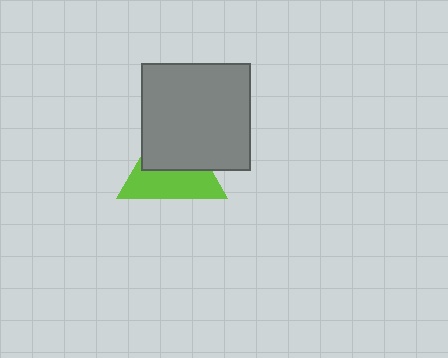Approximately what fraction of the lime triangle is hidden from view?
Roughly 49% of the lime triangle is hidden behind the gray rectangle.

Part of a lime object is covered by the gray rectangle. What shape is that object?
It is a triangle.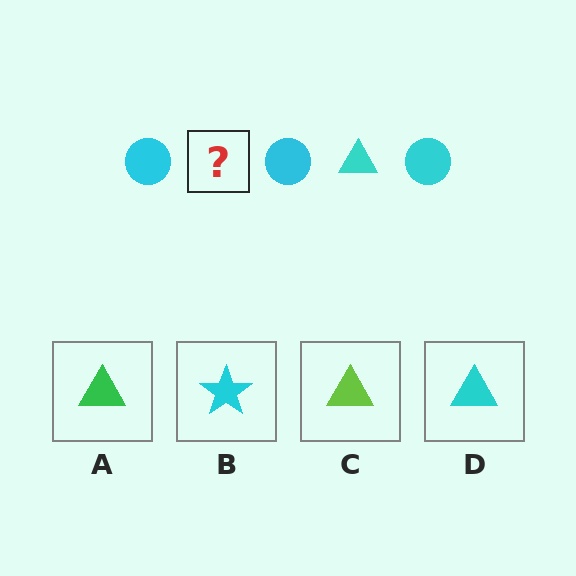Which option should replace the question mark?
Option D.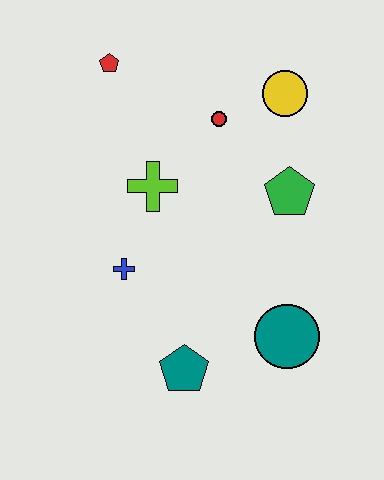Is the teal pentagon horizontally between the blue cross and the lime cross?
No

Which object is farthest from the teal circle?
The red pentagon is farthest from the teal circle.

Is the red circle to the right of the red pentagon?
Yes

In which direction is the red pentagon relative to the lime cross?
The red pentagon is above the lime cross.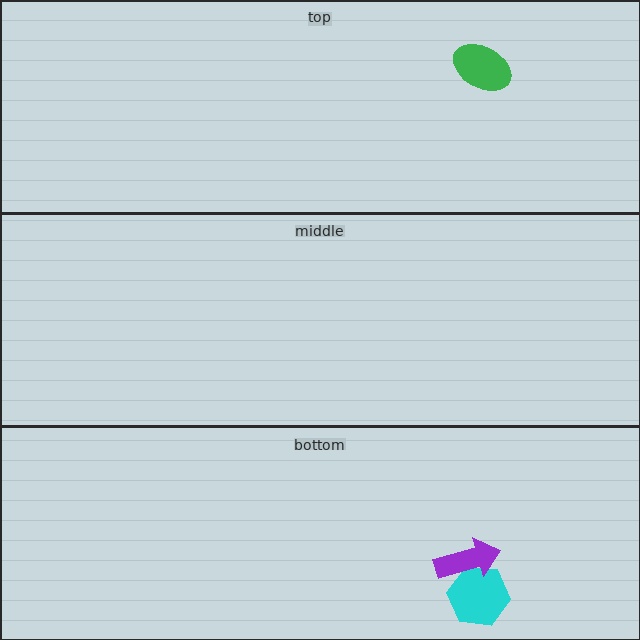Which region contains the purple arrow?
The bottom region.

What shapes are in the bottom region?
The cyan hexagon, the purple arrow.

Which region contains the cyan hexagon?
The bottom region.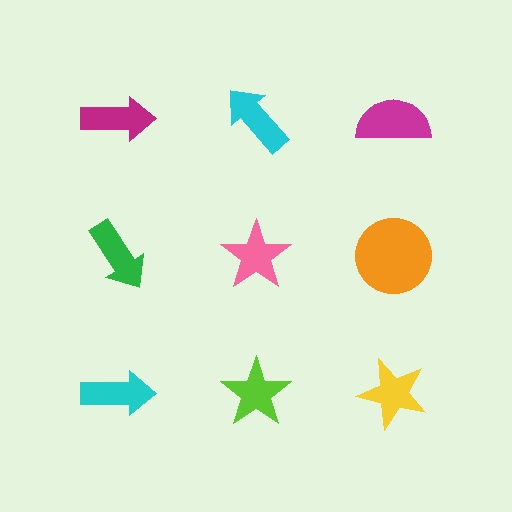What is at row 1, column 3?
A magenta semicircle.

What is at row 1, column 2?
A cyan arrow.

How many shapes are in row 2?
3 shapes.